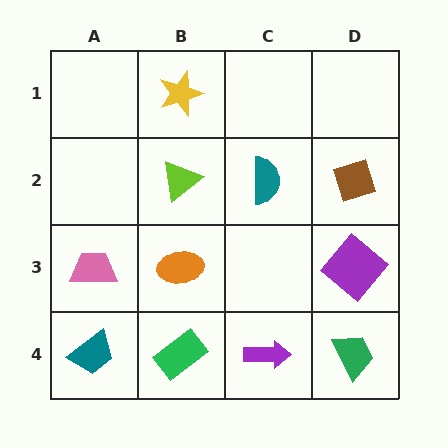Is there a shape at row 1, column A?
No, that cell is empty.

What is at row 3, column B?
An orange ellipse.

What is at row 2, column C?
A teal semicircle.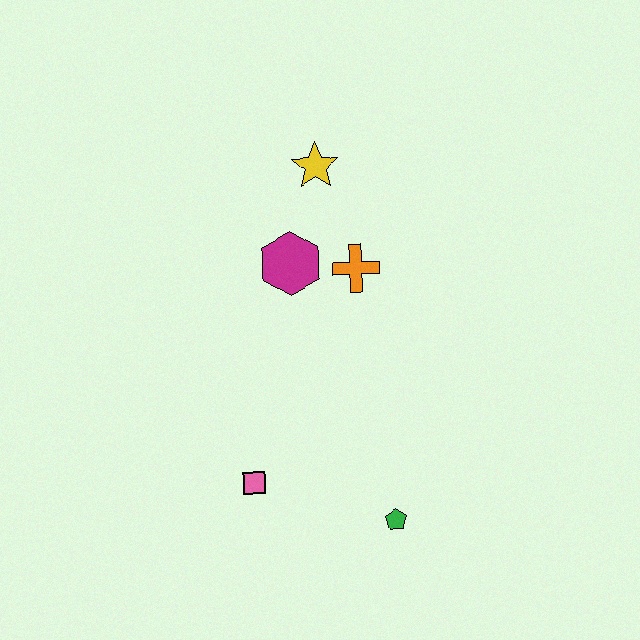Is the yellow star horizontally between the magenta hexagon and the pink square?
No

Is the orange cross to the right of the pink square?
Yes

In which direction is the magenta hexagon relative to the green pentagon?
The magenta hexagon is above the green pentagon.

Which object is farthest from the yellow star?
The green pentagon is farthest from the yellow star.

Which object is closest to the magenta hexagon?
The orange cross is closest to the magenta hexagon.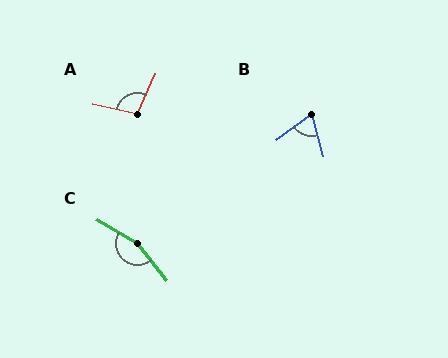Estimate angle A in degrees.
Approximately 102 degrees.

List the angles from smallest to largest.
B (70°), A (102°), C (159°).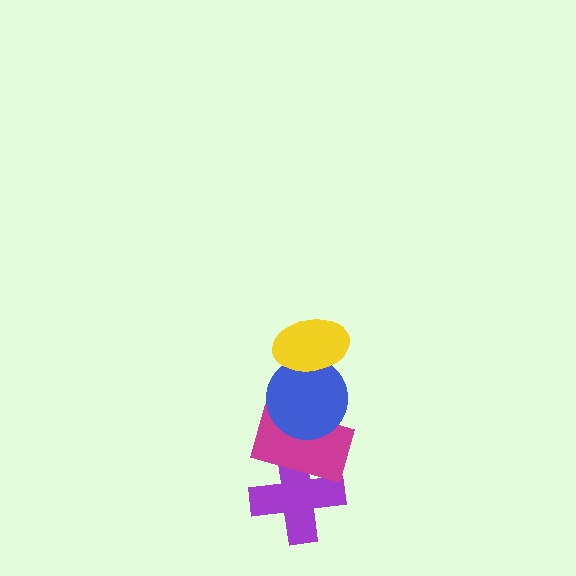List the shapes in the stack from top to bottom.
From top to bottom: the yellow ellipse, the blue circle, the magenta rectangle, the purple cross.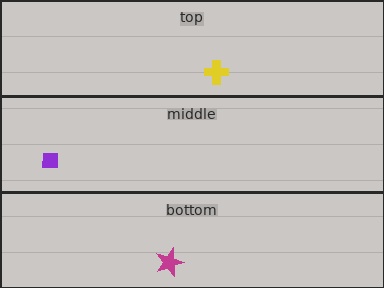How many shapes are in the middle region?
1.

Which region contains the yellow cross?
The top region.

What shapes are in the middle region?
The purple square.